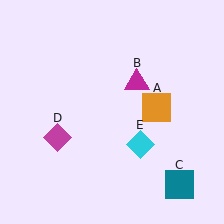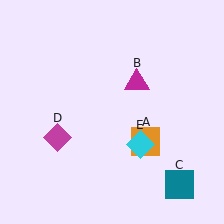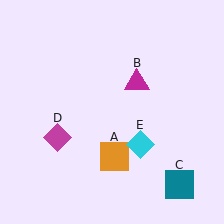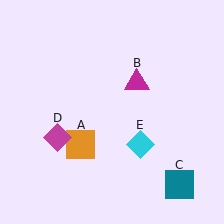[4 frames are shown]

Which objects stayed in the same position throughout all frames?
Magenta triangle (object B) and teal square (object C) and magenta diamond (object D) and cyan diamond (object E) remained stationary.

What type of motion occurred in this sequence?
The orange square (object A) rotated clockwise around the center of the scene.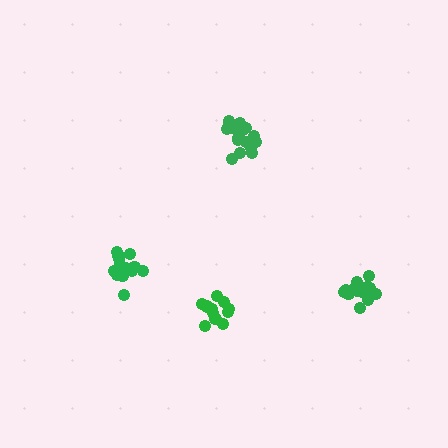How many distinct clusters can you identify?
There are 4 distinct clusters.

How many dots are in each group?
Group 1: 16 dots, Group 2: 14 dots, Group 3: 12 dots, Group 4: 14 dots (56 total).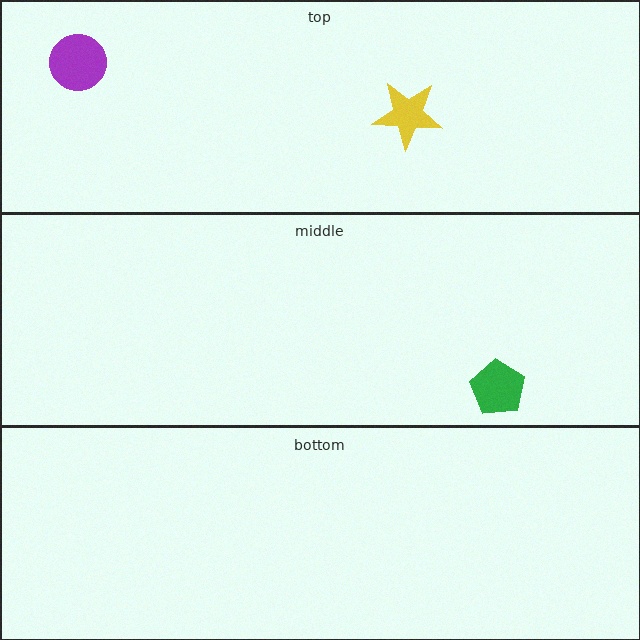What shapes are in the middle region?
The green pentagon.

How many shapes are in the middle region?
1.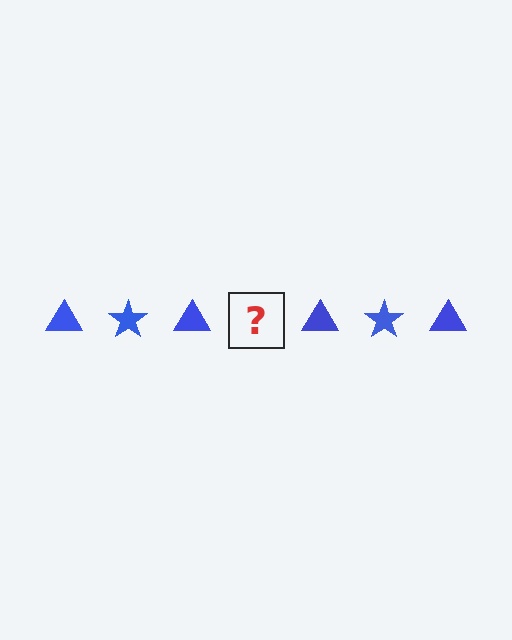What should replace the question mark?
The question mark should be replaced with a blue star.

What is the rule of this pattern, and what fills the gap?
The rule is that the pattern cycles through triangle, star shapes in blue. The gap should be filled with a blue star.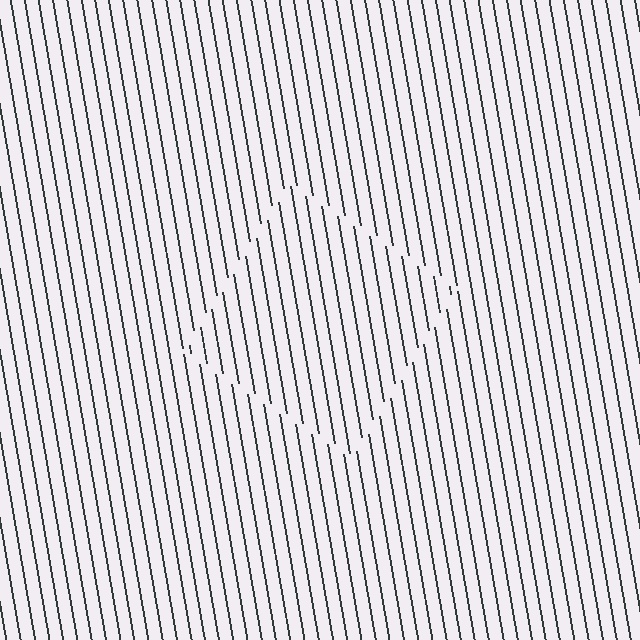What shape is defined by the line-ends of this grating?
An illusory square. The interior of the shape contains the same grating, shifted by half a period — the contour is defined by the phase discontinuity where line-ends from the inner and outer gratings abut.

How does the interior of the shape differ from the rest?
The interior of the shape contains the same grating, shifted by half a period — the contour is defined by the phase discontinuity where line-ends from the inner and outer gratings abut.